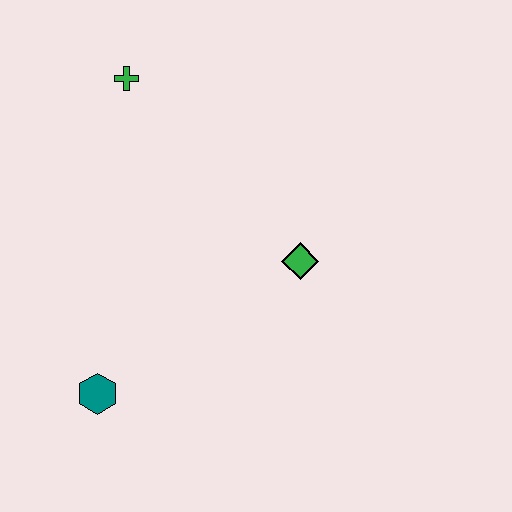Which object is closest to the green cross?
The green diamond is closest to the green cross.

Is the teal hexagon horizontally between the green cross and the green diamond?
No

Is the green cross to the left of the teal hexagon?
No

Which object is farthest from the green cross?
The teal hexagon is farthest from the green cross.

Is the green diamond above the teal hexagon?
Yes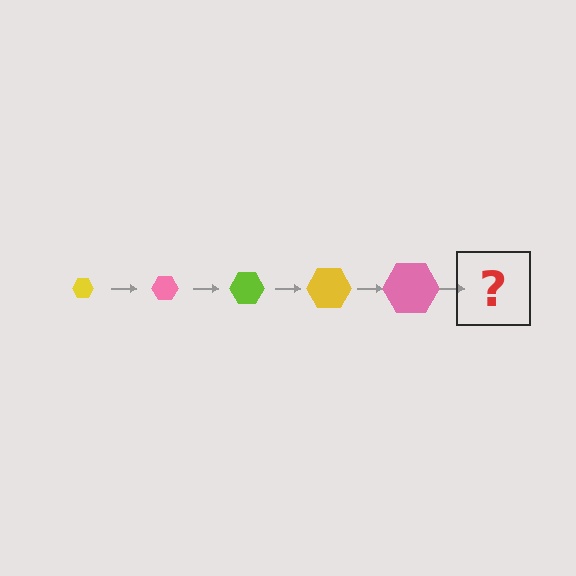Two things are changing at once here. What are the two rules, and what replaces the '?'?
The two rules are that the hexagon grows larger each step and the color cycles through yellow, pink, and lime. The '?' should be a lime hexagon, larger than the previous one.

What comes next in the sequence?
The next element should be a lime hexagon, larger than the previous one.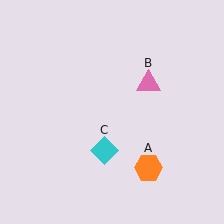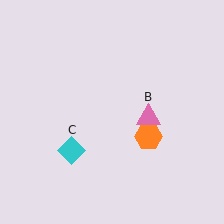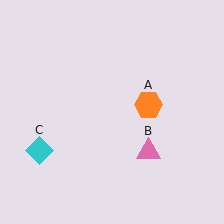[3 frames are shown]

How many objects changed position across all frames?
3 objects changed position: orange hexagon (object A), pink triangle (object B), cyan diamond (object C).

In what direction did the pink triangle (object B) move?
The pink triangle (object B) moved down.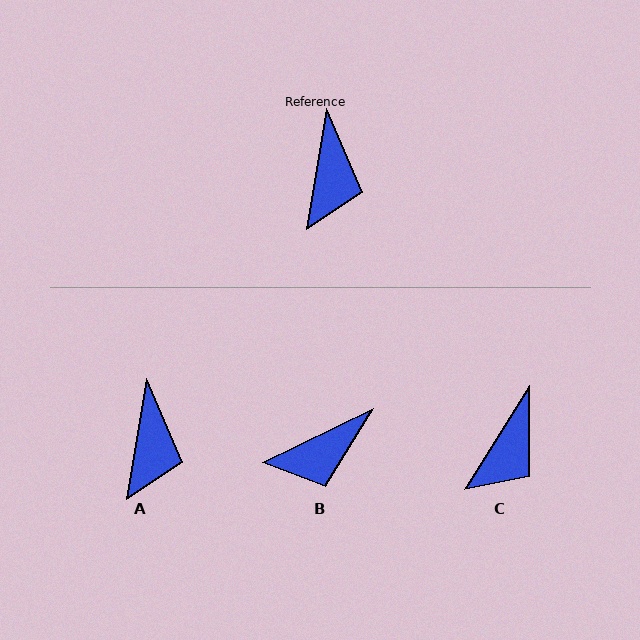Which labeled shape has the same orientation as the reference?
A.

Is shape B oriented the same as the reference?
No, it is off by about 55 degrees.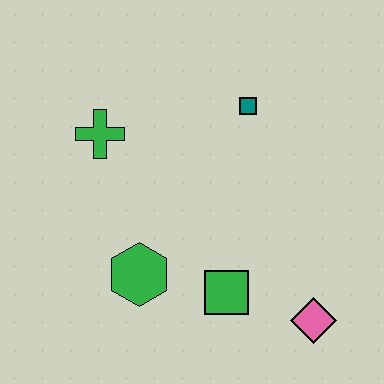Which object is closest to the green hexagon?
The green square is closest to the green hexagon.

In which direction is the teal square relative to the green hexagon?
The teal square is above the green hexagon.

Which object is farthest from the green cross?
The pink diamond is farthest from the green cross.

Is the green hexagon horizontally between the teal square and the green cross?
Yes